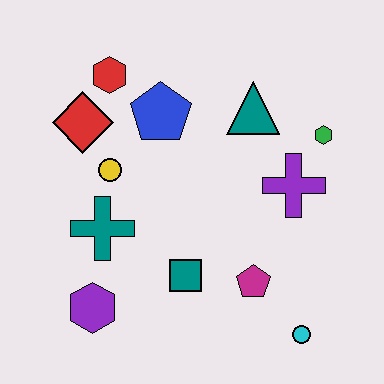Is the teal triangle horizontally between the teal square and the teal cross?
No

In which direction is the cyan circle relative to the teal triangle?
The cyan circle is below the teal triangle.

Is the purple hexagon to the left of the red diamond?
No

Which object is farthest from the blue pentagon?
The cyan circle is farthest from the blue pentagon.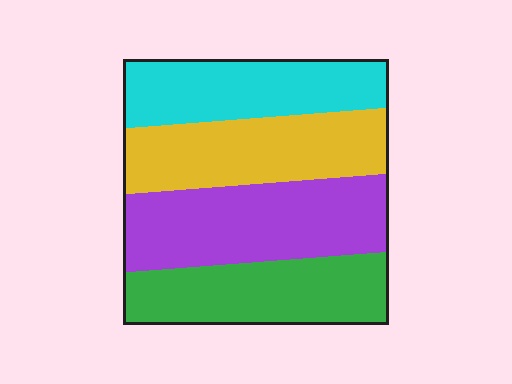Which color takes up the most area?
Purple, at roughly 30%.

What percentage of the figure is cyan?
Cyan covers about 20% of the figure.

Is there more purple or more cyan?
Purple.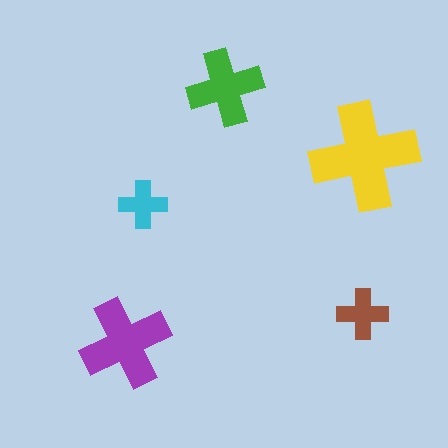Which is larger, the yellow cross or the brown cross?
The yellow one.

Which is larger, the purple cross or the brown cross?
The purple one.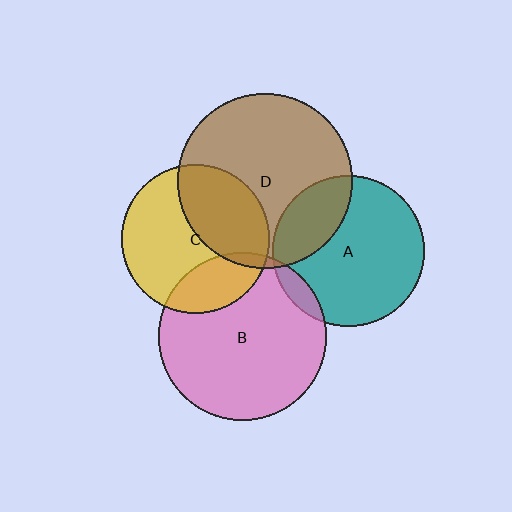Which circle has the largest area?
Circle D (brown).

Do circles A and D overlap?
Yes.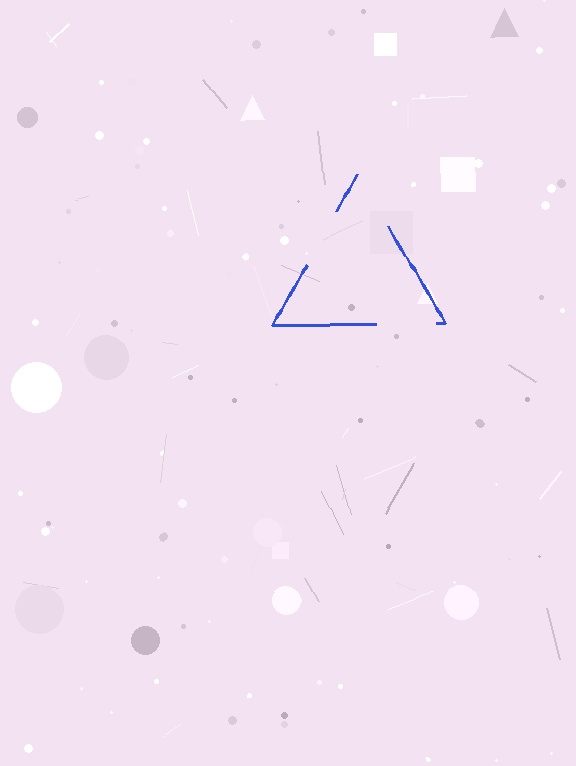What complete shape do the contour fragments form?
The contour fragments form a triangle.